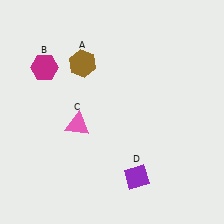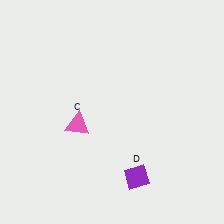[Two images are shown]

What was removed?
The brown hexagon (A), the magenta hexagon (B) were removed in Image 2.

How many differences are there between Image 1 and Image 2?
There are 2 differences between the two images.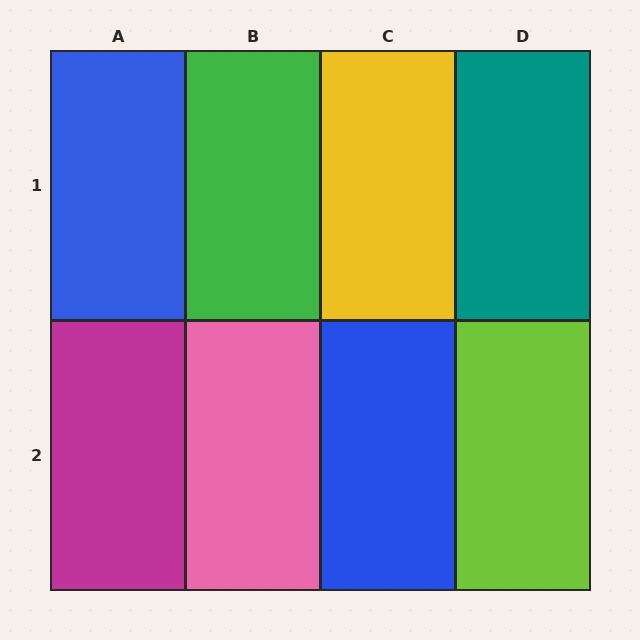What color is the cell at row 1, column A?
Blue.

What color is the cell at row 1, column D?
Teal.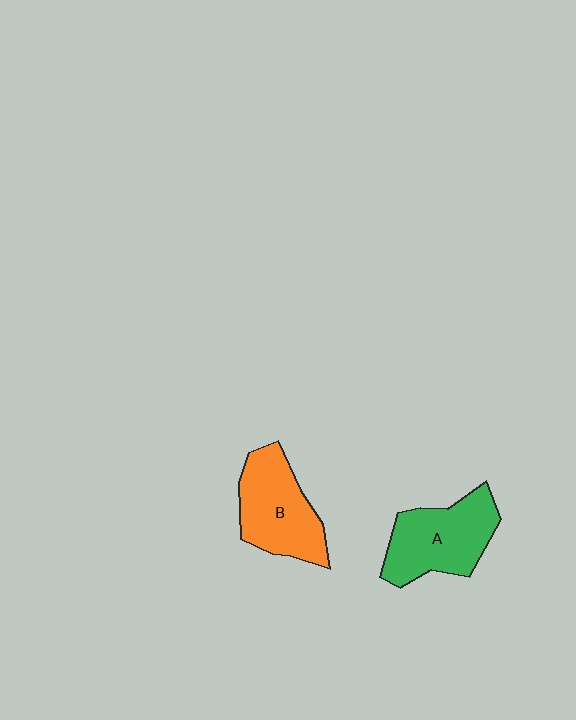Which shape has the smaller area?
Shape B (orange).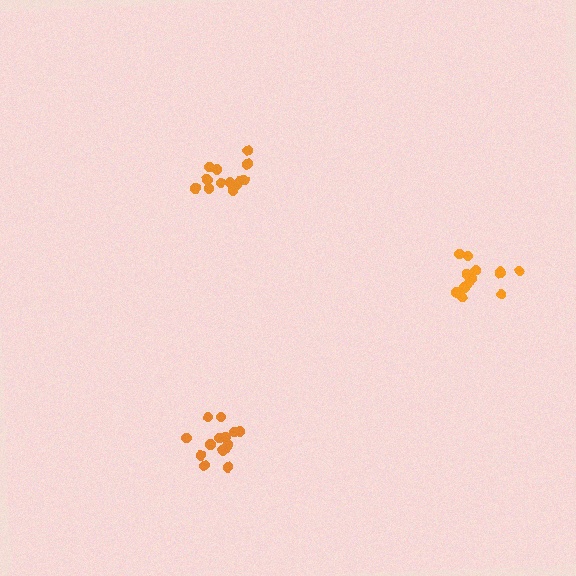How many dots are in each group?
Group 1: 13 dots, Group 2: 14 dots, Group 3: 14 dots (41 total).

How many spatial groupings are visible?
There are 3 spatial groupings.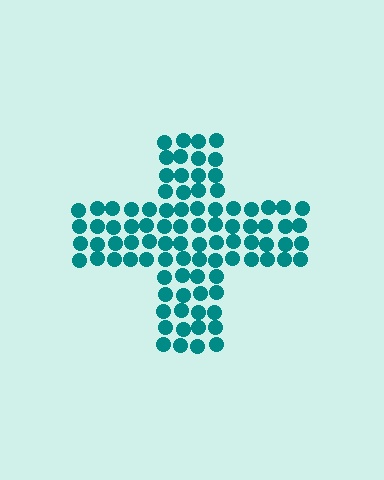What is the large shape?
The large shape is a cross.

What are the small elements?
The small elements are circles.